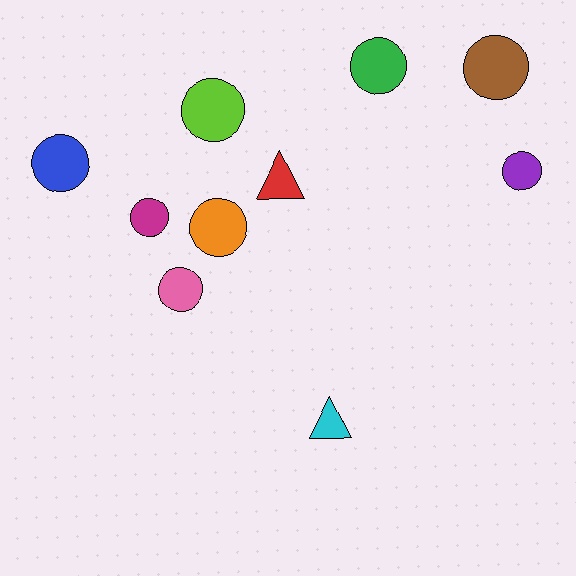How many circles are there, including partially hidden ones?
There are 8 circles.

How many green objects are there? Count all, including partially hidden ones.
There is 1 green object.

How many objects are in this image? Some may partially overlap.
There are 10 objects.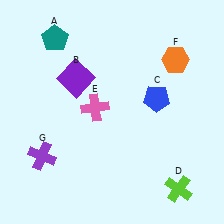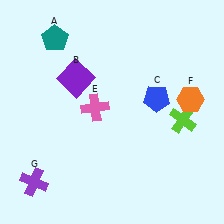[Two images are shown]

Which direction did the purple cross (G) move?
The purple cross (G) moved down.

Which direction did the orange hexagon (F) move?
The orange hexagon (F) moved down.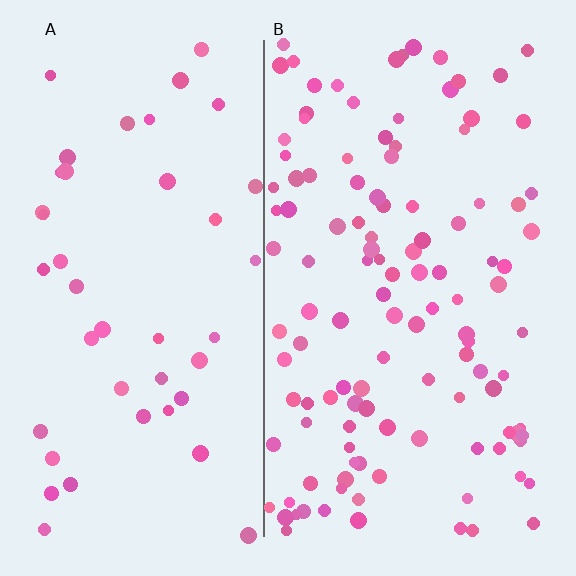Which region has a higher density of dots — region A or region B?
B (the right).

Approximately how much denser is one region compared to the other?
Approximately 2.7× — region B over region A.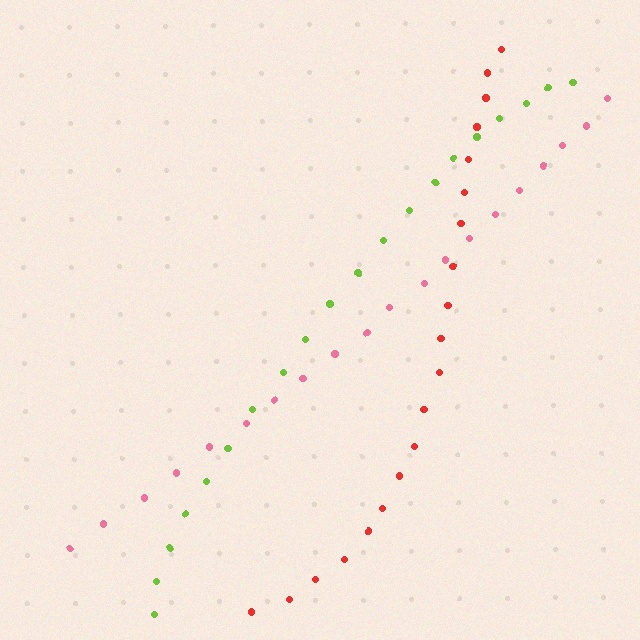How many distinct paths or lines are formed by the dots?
There are 3 distinct paths.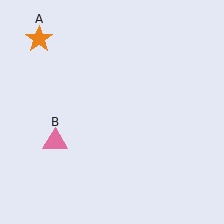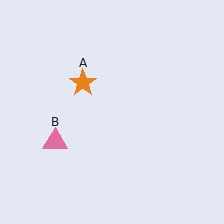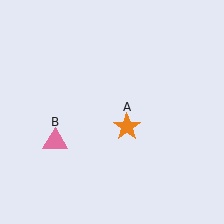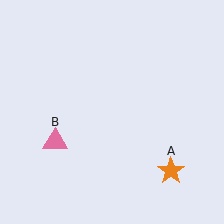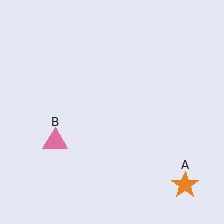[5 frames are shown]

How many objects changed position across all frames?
1 object changed position: orange star (object A).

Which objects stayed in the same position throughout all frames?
Pink triangle (object B) remained stationary.